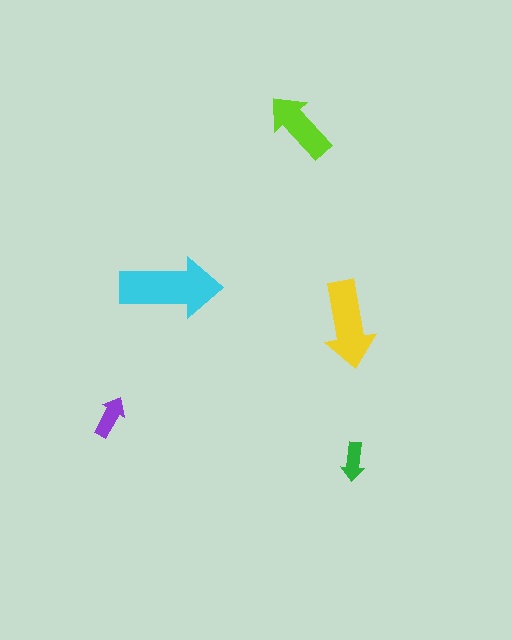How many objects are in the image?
There are 5 objects in the image.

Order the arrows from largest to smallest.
the cyan one, the yellow one, the lime one, the purple one, the green one.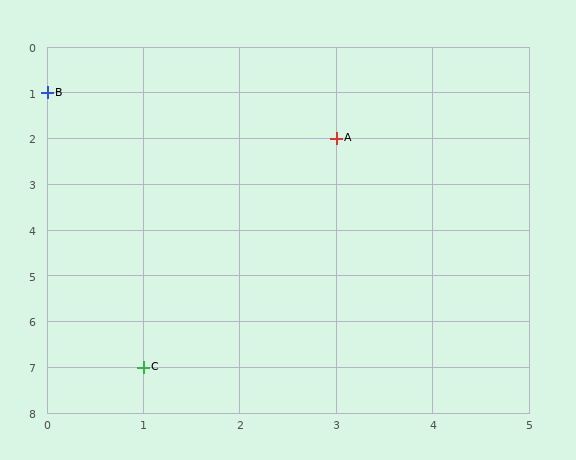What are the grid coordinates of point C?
Point C is at grid coordinates (1, 7).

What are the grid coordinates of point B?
Point B is at grid coordinates (0, 1).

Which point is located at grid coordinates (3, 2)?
Point A is at (3, 2).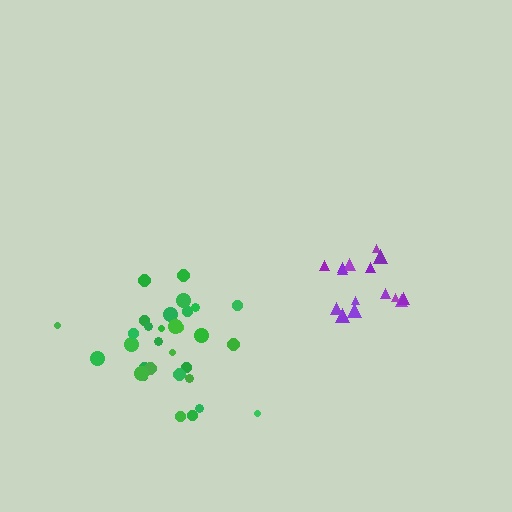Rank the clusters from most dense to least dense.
green, purple.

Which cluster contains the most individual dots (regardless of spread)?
Green (31).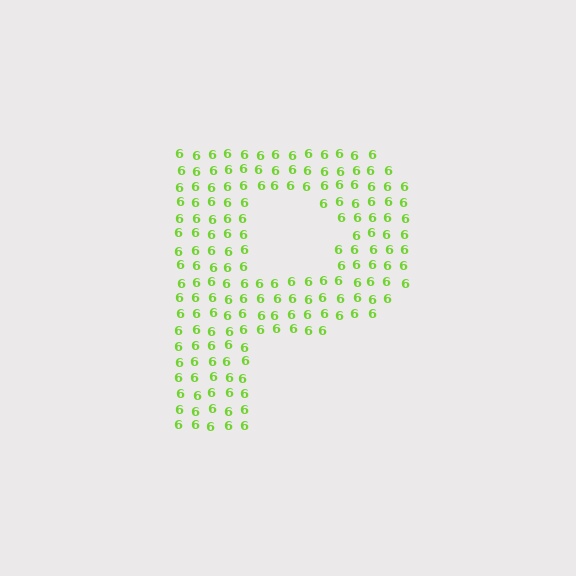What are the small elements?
The small elements are digit 6's.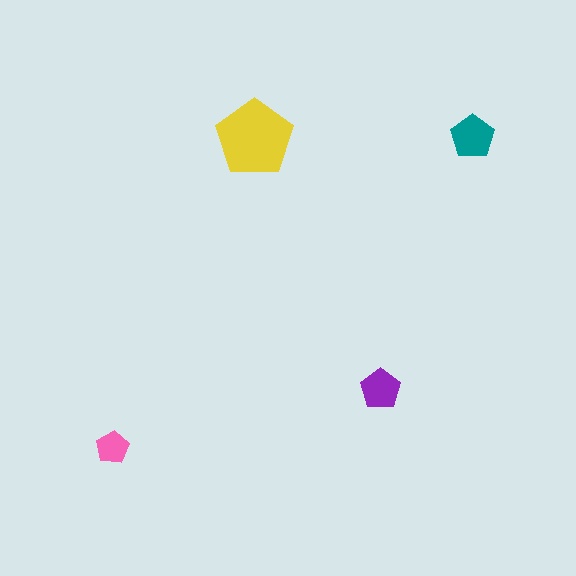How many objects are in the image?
There are 4 objects in the image.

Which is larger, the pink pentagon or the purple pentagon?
The purple one.